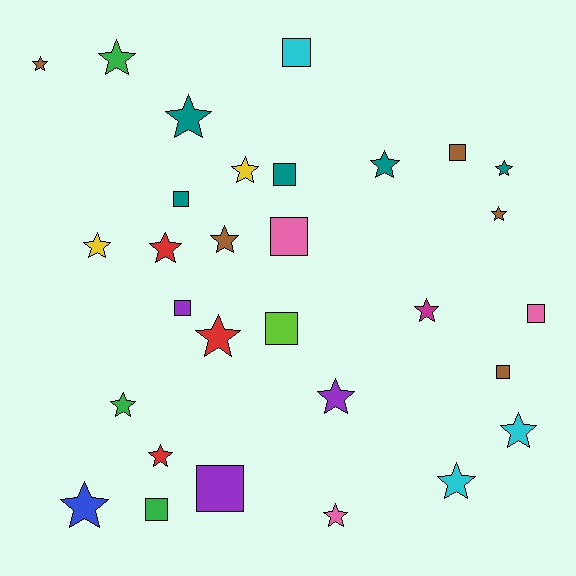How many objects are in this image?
There are 30 objects.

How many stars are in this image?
There are 19 stars.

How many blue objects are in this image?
There is 1 blue object.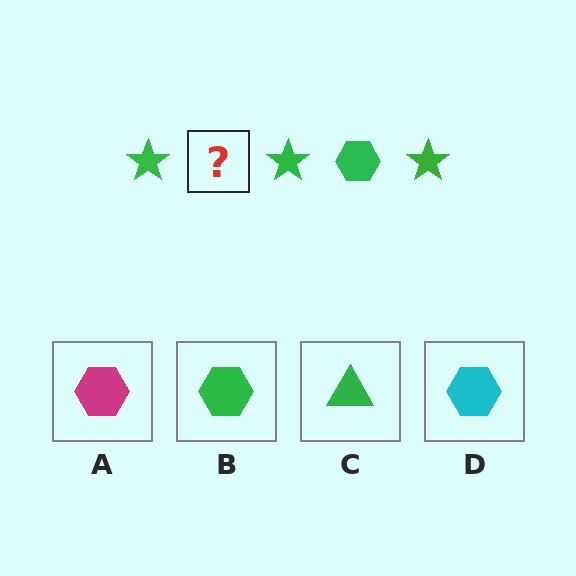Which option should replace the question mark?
Option B.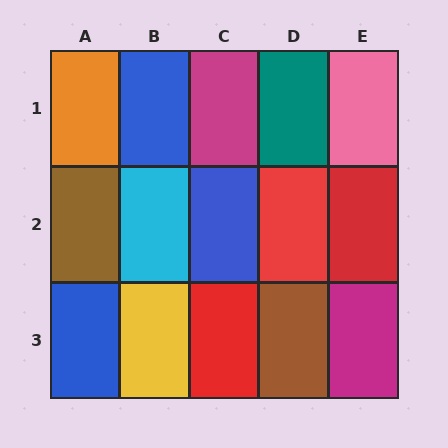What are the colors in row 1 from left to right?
Orange, blue, magenta, teal, pink.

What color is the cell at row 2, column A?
Brown.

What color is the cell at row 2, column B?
Cyan.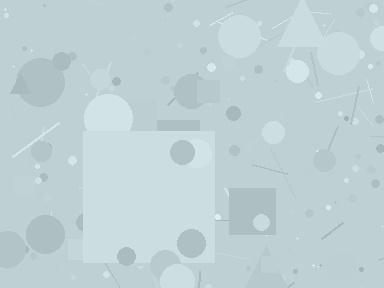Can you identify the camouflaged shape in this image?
The camouflaged shape is a square.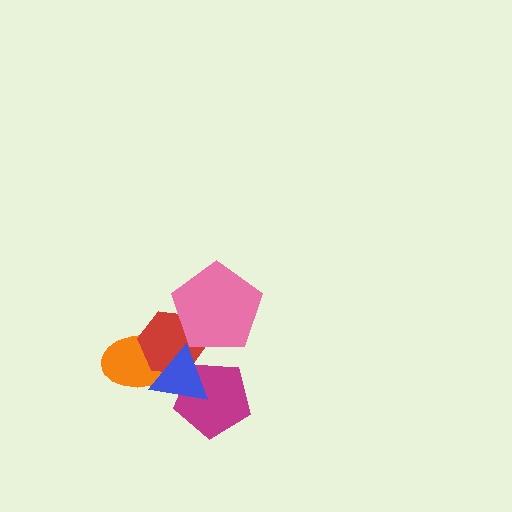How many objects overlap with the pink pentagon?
1 object overlaps with the pink pentagon.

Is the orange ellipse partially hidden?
Yes, it is partially covered by another shape.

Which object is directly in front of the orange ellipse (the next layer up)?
The red hexagon is directly in front of the orange ellipse.